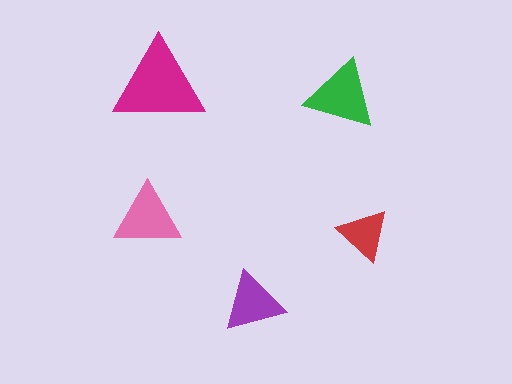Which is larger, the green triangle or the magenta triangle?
The magenta one.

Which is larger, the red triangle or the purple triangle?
The purple one.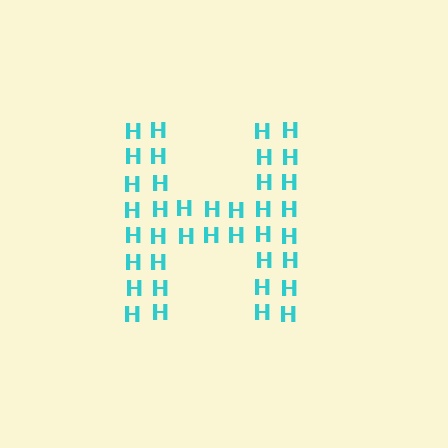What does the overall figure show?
The overall figure shows the letter H.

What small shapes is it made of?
It is made of small letter H's.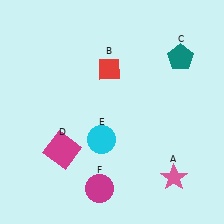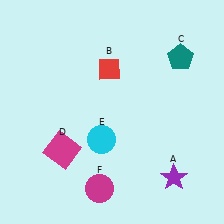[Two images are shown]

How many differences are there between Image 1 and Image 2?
There is 1 difference between the two images.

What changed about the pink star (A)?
In Image 1, A is pink. In Image 2, it changed to purple.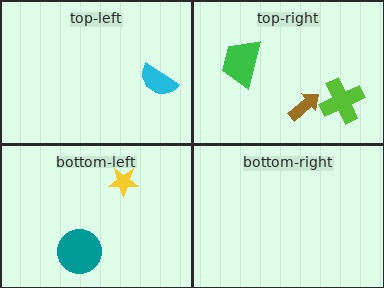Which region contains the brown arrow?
The top-right region.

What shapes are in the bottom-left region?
The yellow star, the teal circle.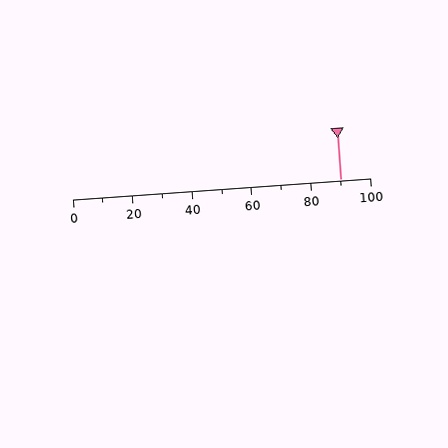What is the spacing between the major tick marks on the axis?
The major ticks are spaced 20 apart.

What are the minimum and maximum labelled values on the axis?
The axis runs from 0 to 100.